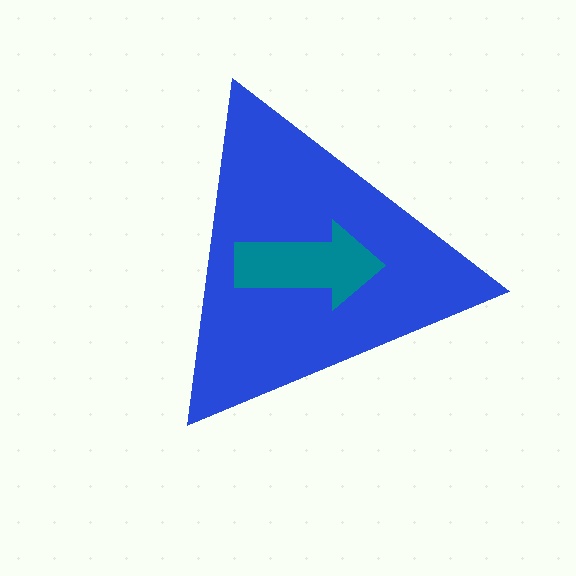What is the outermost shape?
The blue triangle.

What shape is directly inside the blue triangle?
The teal arrow.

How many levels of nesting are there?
2.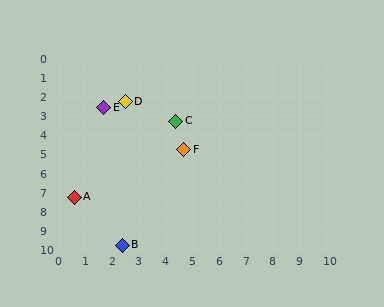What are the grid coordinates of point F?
Point F is at approximately (4.7, 4.8).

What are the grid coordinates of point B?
Point B is at approximately (2.4, 9.8).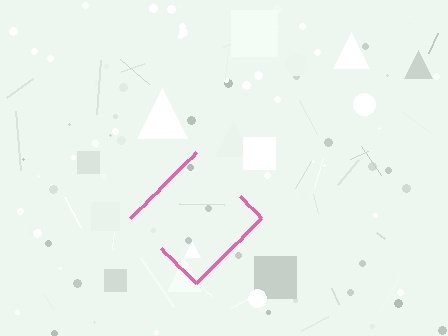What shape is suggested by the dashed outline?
The dashed outline suggests a diamond.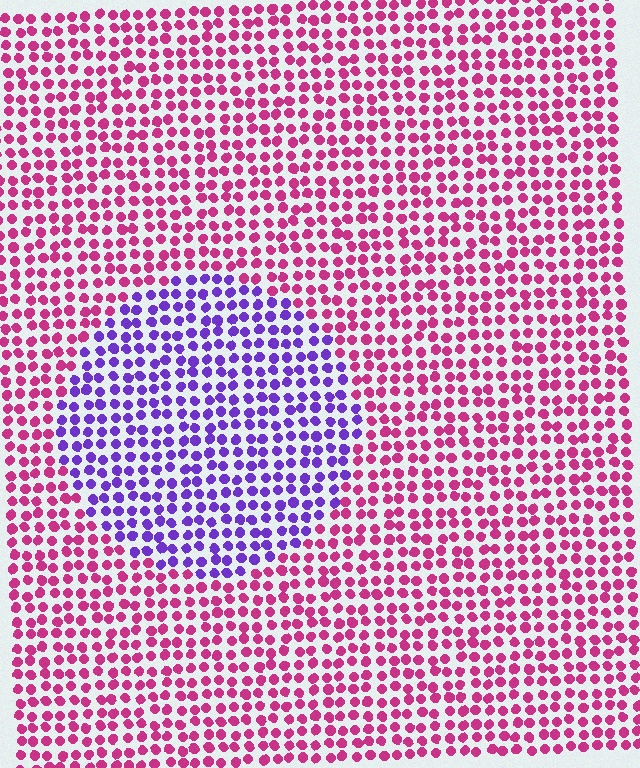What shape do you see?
I see a circle.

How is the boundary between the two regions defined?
The boundary is defined purely by a slight shift in hue (about 62 degrees). Spacing, size, and orientation are identical on both sides.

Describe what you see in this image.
The image is filled with small magenta elements in a uniform arrangement. A circle-shaped region is visible where the elements are tinted to a slightly different hue, forming a subtle color boundary.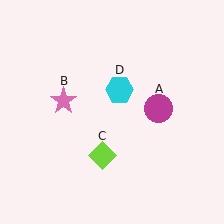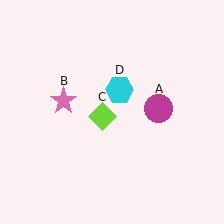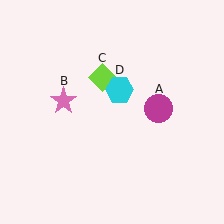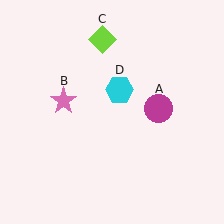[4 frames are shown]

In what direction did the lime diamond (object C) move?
The lime diamond (object C) moved up.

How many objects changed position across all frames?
1 object changed position: lime diamond (object C).